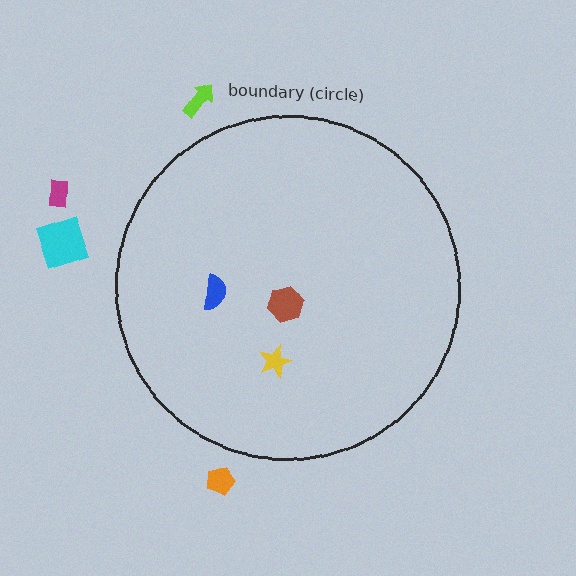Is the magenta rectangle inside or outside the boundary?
Outside.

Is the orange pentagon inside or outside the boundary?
Outside.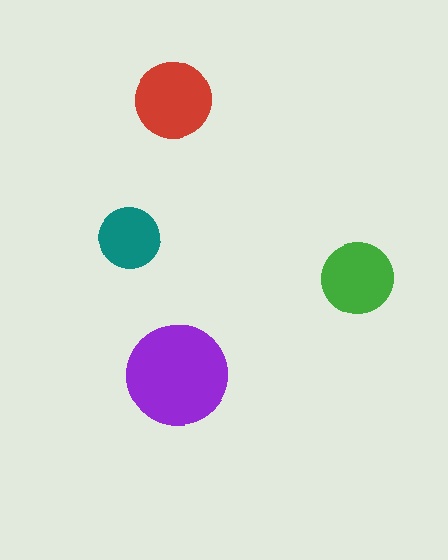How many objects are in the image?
There are 4 objects in the image.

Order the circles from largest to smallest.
the purple one, the red one, the green one, the teal one.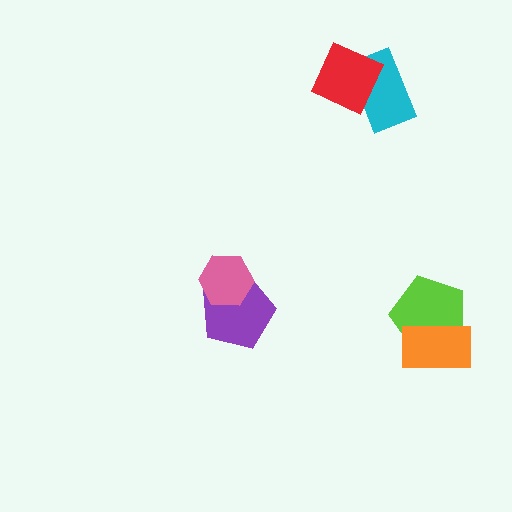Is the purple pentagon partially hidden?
Yes, it is partially covered by another shape.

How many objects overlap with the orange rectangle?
1 object overlaps with the orange rectangle.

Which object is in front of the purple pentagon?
The pink hexagon is in front of the purple pentagon.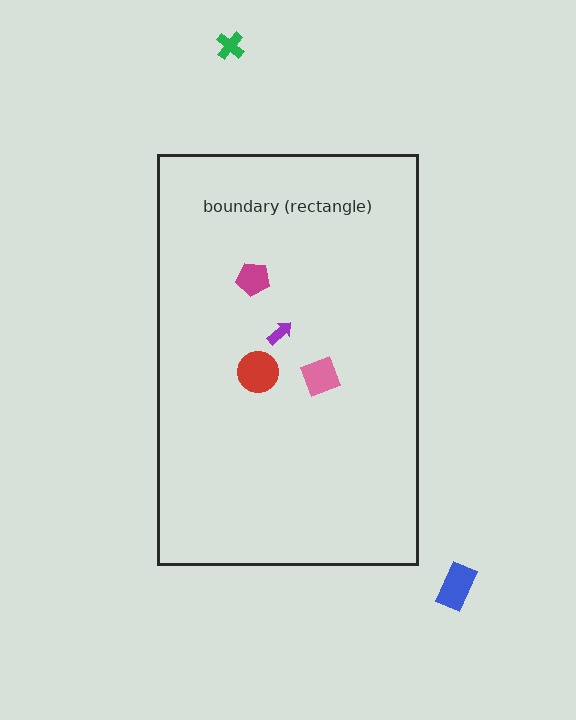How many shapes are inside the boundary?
4 inside, 2 outside.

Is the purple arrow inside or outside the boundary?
Inside.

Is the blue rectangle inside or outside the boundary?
Outside.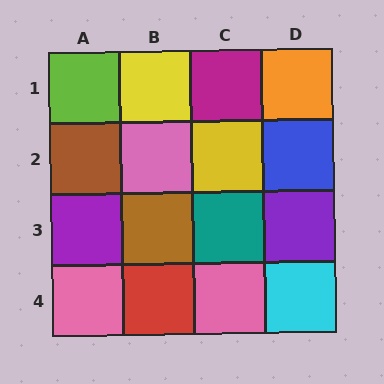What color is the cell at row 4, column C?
Pink.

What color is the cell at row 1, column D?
Orange.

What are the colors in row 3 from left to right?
Purple, brown, teal, purple.